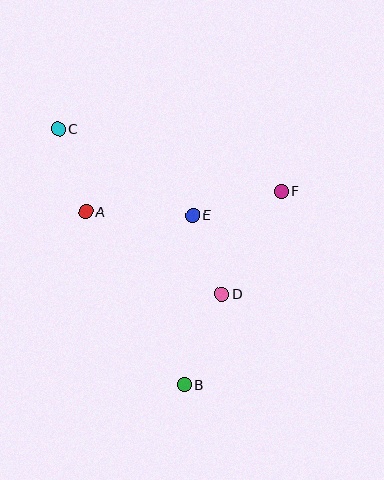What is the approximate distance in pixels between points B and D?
The distance between B and D is approximately 98 pixels.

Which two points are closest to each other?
Points D and E are closest to each other.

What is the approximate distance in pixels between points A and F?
The distance between A and F is approximately 197 pixels.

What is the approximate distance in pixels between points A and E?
The distance between A and E is approximately 107 pixels.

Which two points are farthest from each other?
Points B and C are farthest from each other.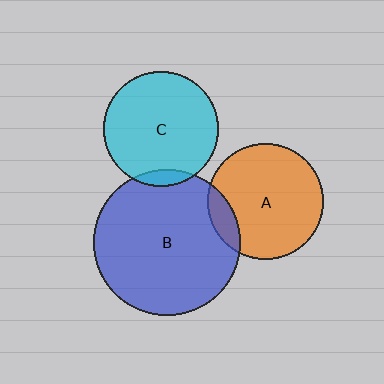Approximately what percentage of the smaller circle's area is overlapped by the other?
Approximately 5%.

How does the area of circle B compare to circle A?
Approximately 1.6 times.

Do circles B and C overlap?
Yes.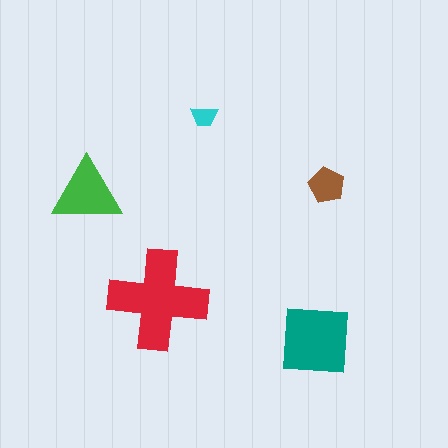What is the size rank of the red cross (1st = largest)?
1st.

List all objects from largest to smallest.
The red cross, the teal square, the green triangle, the brown pentagon, the cyan trapezoid.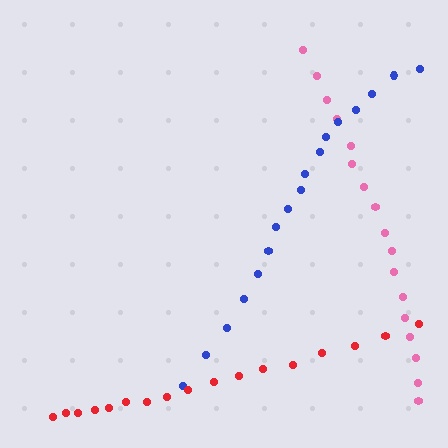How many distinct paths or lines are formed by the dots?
There are 3 distinct paths.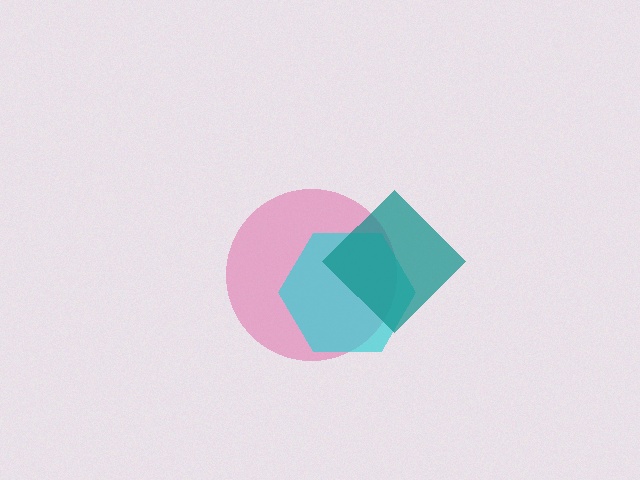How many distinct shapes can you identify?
There are 3 distinct shapes: a pink circle, a cyan hexagon, a teal diamond.